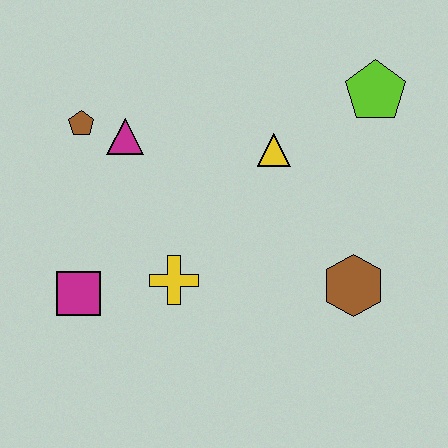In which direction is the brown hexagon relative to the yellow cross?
The brown hexagon is to the right of the yellow cross.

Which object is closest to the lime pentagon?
The yellow triangle is closest to the lime pentagon.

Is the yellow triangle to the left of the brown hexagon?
Yes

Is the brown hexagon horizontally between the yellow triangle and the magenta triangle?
No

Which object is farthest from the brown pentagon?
The brown hexagon is farthest from the brown pentagon.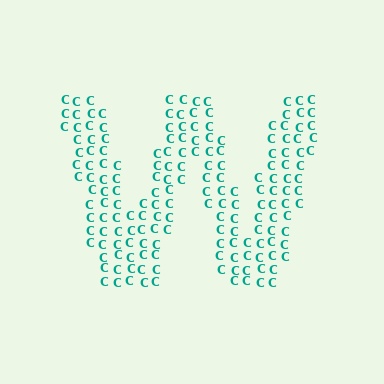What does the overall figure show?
The overall figure shows the letter W.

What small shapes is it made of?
It is made of small letter C's.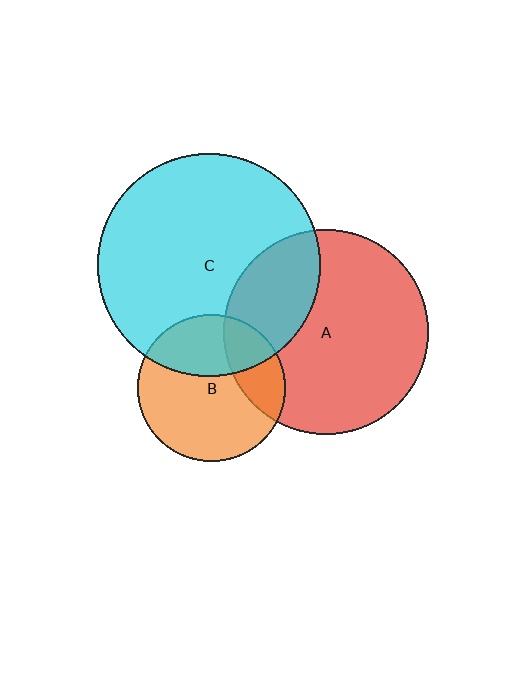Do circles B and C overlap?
Yes.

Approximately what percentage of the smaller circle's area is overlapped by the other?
Approximately 35%.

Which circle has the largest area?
Circle C (cyan).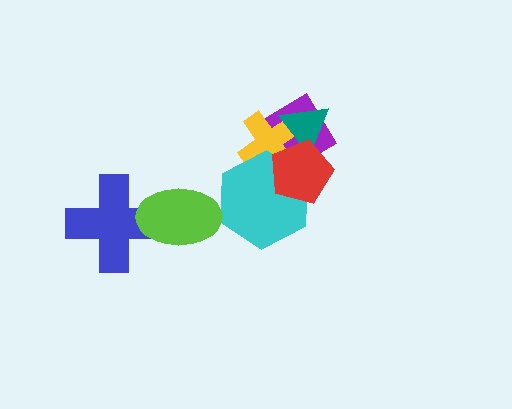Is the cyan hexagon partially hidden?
Yes, it is partially covered by another shape.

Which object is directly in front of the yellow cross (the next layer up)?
The cyan hexagon is directly in front of the yellow cross.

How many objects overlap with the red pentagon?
4 objects overlap with the red pentagon.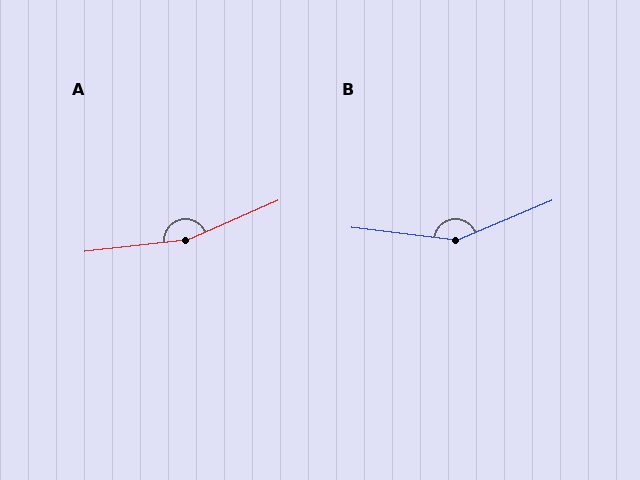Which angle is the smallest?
B, at approximately 150 degrees.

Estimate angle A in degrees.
Approximately 163 degrees.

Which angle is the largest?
A, at approximately 163 degrees.